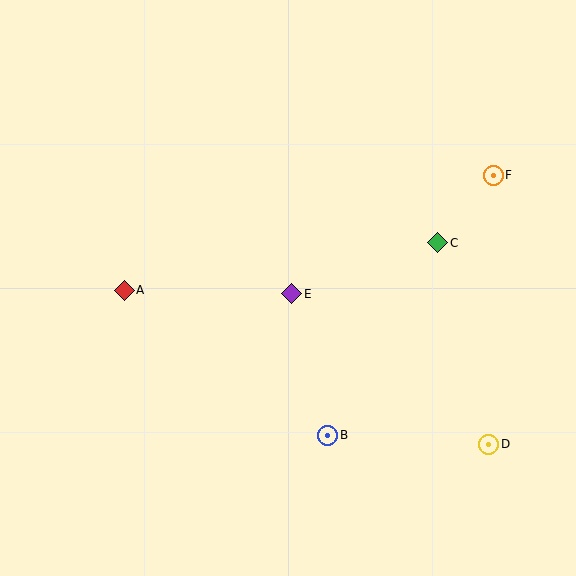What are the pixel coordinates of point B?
Point B is at (328, 435).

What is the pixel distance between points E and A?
The distance between E and A is 168 pixels.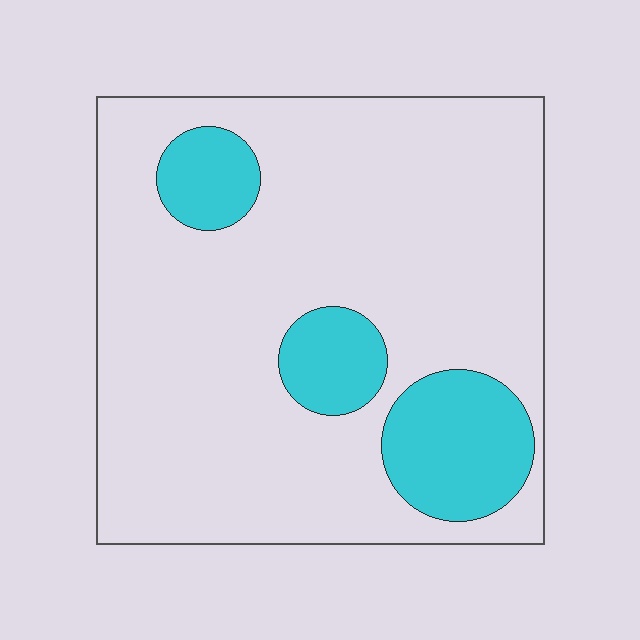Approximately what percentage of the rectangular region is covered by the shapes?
Approximately 20%.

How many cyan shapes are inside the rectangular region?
3.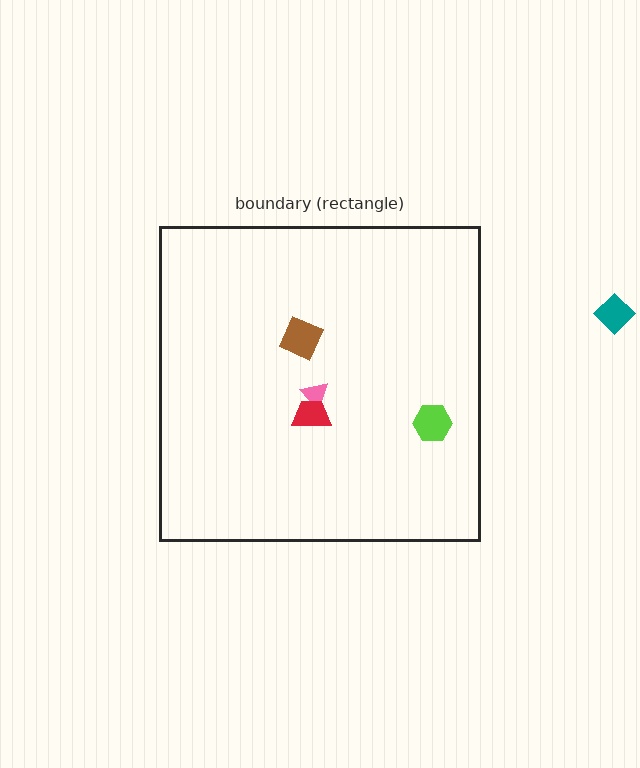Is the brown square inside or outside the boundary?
Inside.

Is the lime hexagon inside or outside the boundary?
Inside.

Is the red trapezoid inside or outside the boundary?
Inside.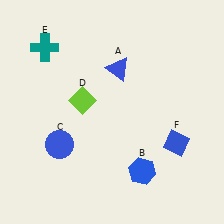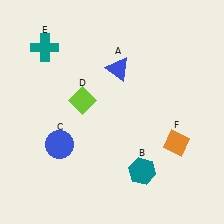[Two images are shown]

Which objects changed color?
B changed from blue to teal. F changed from blue to orange.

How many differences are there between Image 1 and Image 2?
There are 2 differences between the two images.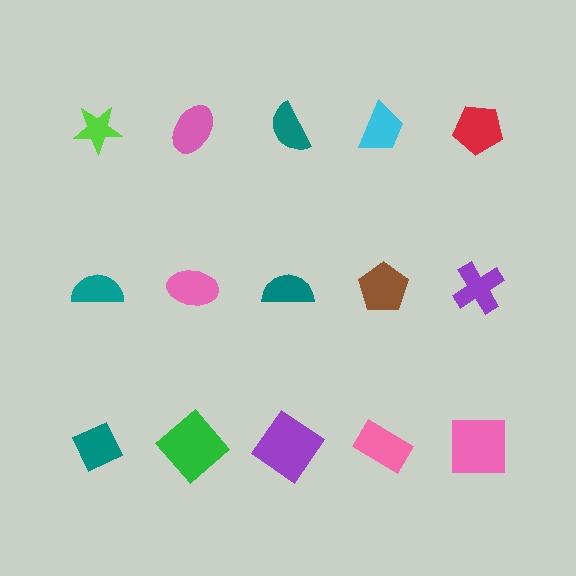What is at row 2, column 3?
A teal semicircle.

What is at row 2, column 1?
A teal semicircle.